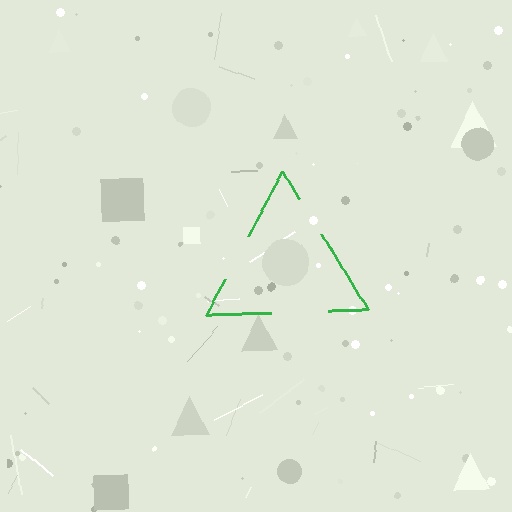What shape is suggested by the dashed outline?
The dashed outline suggests a triangle.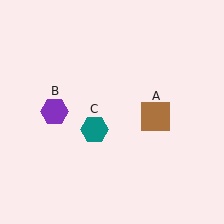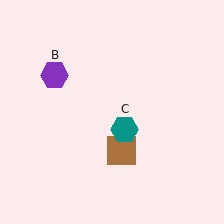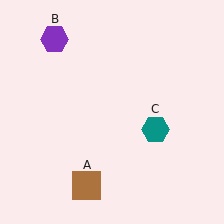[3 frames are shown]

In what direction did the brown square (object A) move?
The brown square (object A) moved down and to the left.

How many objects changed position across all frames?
3 objects changed position: brown square (object A), purple hexagon (object B), teal hexagon (object C).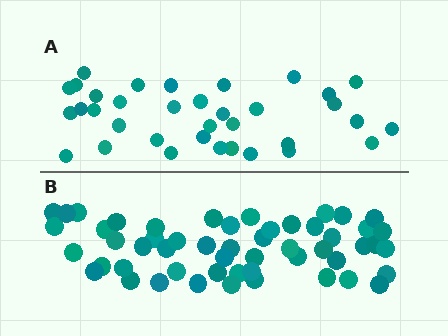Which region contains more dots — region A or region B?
Region B (the bottom region) has more dots.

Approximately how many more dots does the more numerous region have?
Region B has approximately 20 more dots than region A.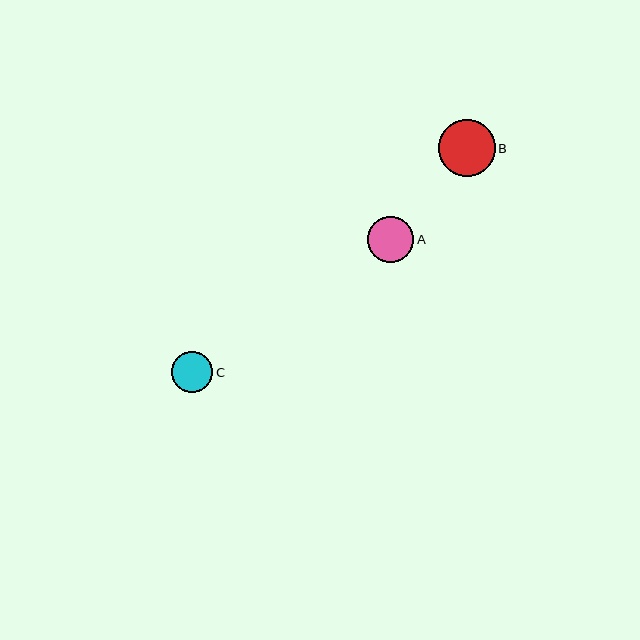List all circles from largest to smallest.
From largest to smallest: B, A, C.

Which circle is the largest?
Circle B is the largest with a size of approximately 57 pixels.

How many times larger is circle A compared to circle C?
Circle A is approximately 1.1 times the size of circle C.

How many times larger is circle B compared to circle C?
Circle B is approximately 1.4 times the size of circle C.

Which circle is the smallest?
Circle C is the smallest with a size of approximately 42 pixels.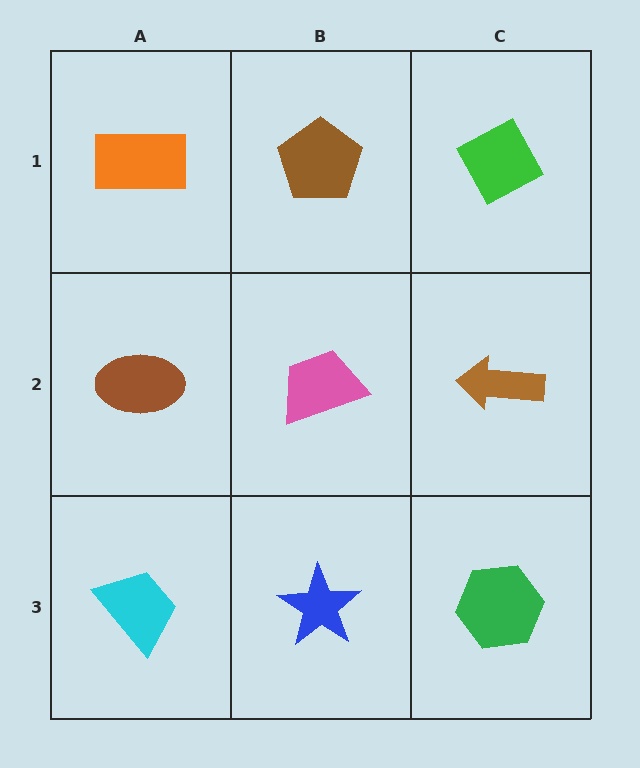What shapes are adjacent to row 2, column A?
An orange rectangle (row 1, column A), a cyan trapezoid (row 3, column A), a pink trapezoid (row 2, column B).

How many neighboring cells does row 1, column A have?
2.